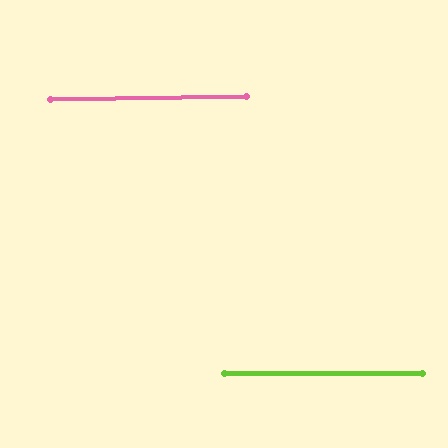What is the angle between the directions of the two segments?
Approximately 1 degree.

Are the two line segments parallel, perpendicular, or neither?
Parallel — their directions differ by only 0.8°.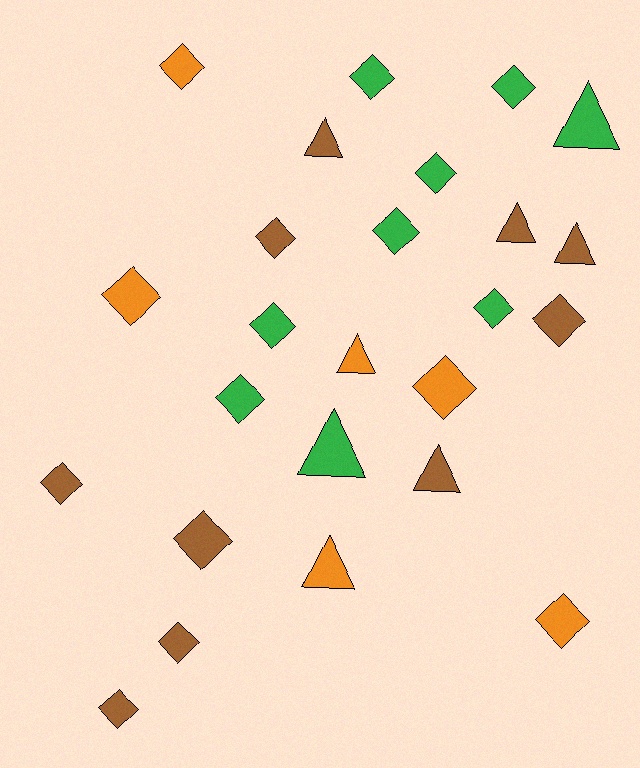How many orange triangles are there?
There are 2 orange triangles.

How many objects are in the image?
There are 25 objects.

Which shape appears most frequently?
Diamond, with 17 objects.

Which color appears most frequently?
Brown, with 10 objects.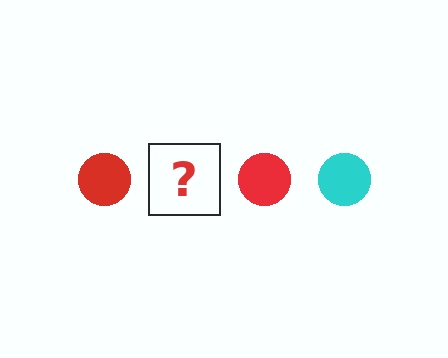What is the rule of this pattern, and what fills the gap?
The rule is that the pattern cycles through red, cyan circles. The gap should be filled with a cyan circle.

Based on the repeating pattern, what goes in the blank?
The blank should be a cyan circle.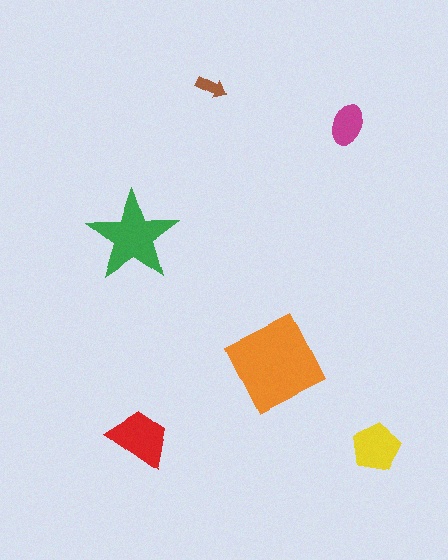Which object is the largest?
The orange diamond.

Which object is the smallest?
The brown arrow.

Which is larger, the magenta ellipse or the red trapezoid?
The red trapezoid.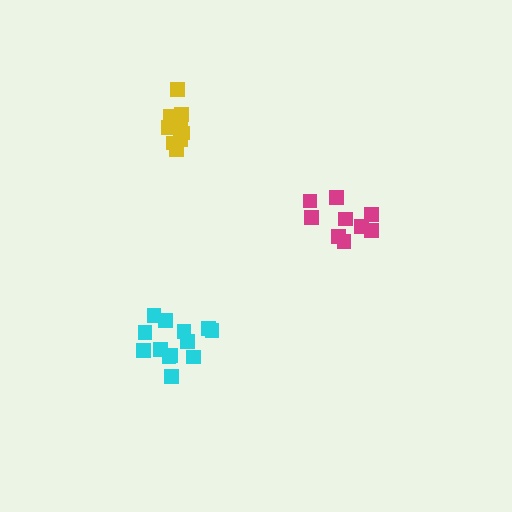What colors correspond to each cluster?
The clusters are colored: magenta, cyan, yellow.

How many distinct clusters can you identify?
There are 3 distinct clusters.